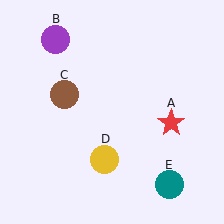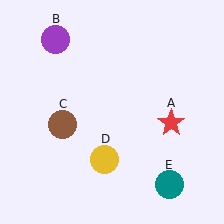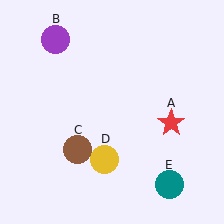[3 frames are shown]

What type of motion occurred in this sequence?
The brown circle (object C) rotated counterclockwise around the center of the scene.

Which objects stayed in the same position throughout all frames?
Red star (object A) and purple circle (object B) and yellow circle (object D) and teal circle (object E) remained stationary.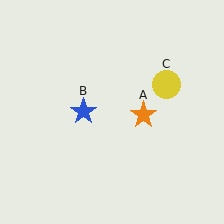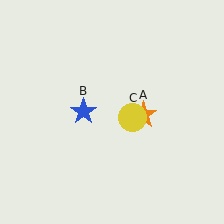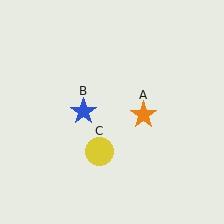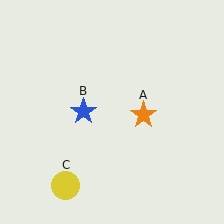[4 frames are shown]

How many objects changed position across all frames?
1 object changed position: yellow circle (object C).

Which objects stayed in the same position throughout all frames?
Orange star (object A) and blue star (object B) remained stationary.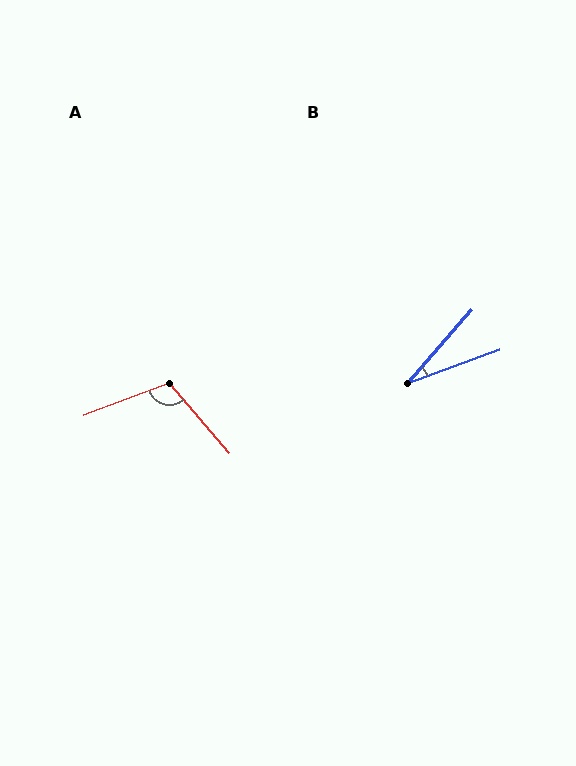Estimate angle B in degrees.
Approximately 29 degrees.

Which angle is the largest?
A, at approximately 110 degrees.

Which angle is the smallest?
B, at approximately 29 degrees.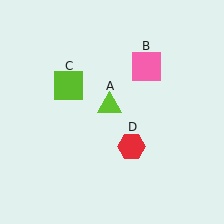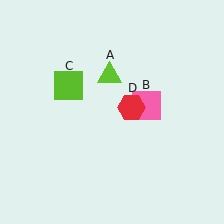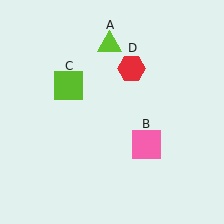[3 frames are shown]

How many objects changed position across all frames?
3 objects changed position: lime triangle (object A), pink square (object B), red hexagon (object D).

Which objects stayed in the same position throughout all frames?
Lime square (object C) remained stationary.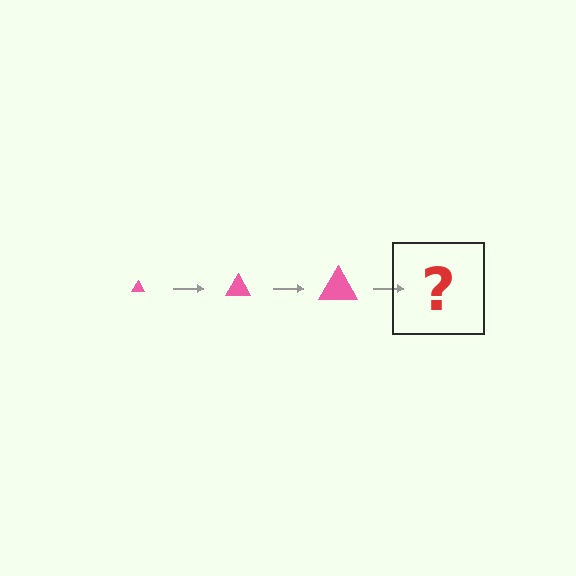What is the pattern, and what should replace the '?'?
The pattern is that the triangle gets progressively larger each step. The '?' should be a pink triangle, larger than the previous one.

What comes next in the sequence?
The next element should be a pink triangle, larger than the previous one.